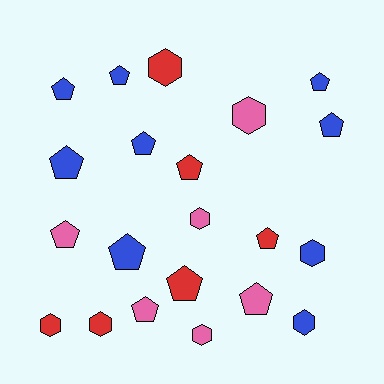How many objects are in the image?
There are 21 objects.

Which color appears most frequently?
Blue, with 9 objects.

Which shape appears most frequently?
Pentagon, with 13 objects.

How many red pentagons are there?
There are 3 red pentagons.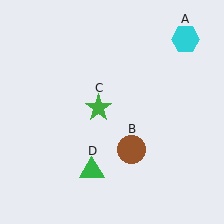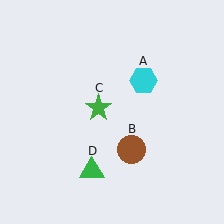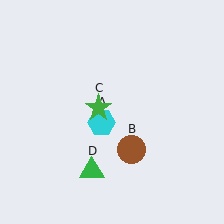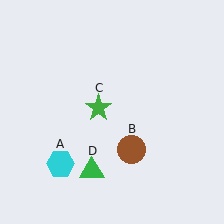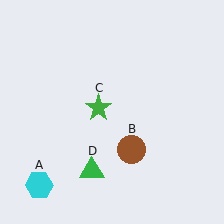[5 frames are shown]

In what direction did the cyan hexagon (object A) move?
The cyan hexagon (object A) moved down and to the left.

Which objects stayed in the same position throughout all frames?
Brown circle (object B) and green star (object C) and green triangle (object D) remained stationary.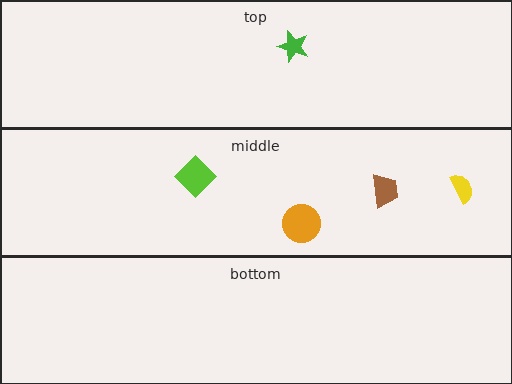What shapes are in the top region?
The green star.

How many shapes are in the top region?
1.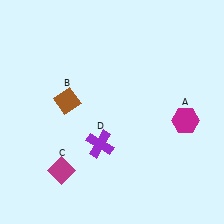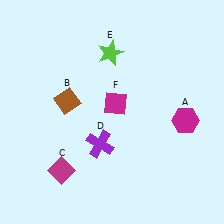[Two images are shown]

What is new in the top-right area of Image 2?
A magenta diamond (F) was added in the top-right area of Image 2.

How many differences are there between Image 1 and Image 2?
There are 2 differences between the two images.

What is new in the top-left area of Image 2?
A lime star (E) was added in the top-left area of Image 2.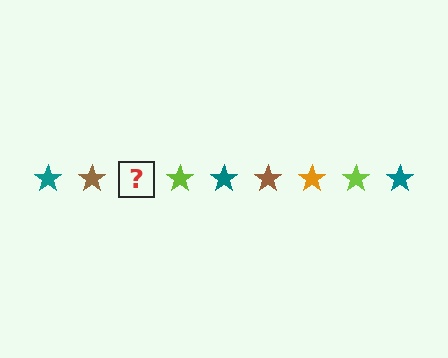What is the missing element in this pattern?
The missing element is an orange star.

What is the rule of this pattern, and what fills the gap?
The rule is that the pattern cycles through teal, brown, orange, lime stars. The gap should be filled with an orange star.